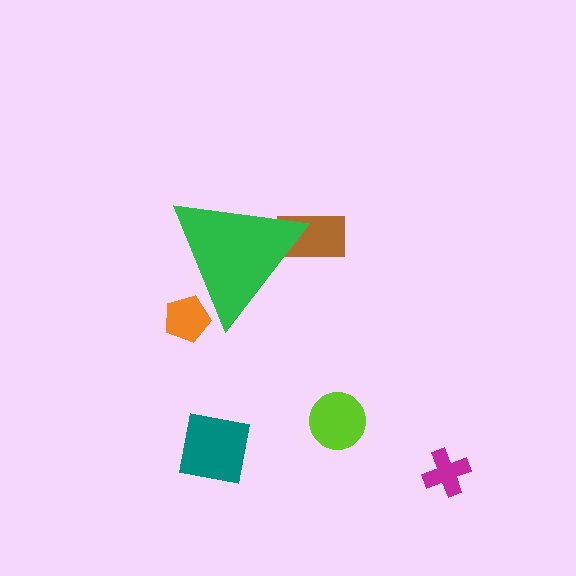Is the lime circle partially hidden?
No, the lime circle is fully visible.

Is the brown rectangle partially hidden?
Yes, the brown rectangle is partially hidden behind the green triangle.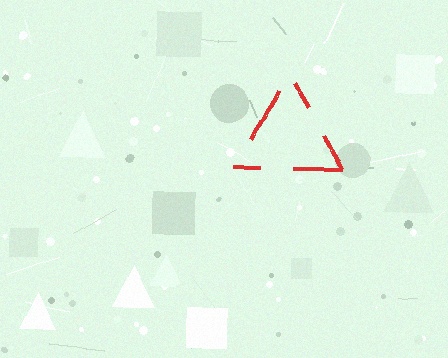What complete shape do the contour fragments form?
The contour fragments form a triangle.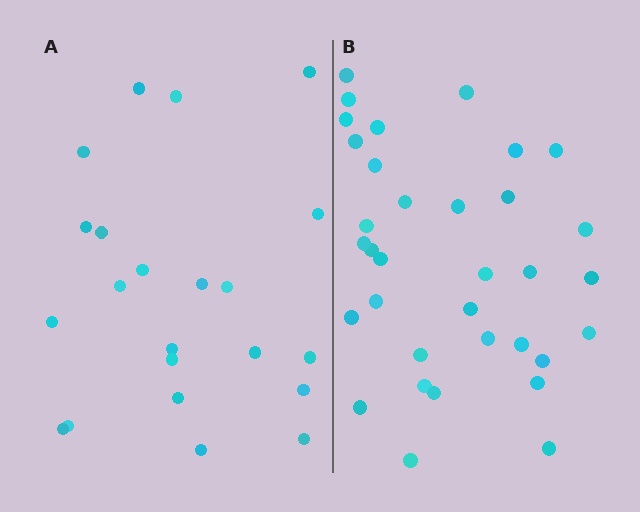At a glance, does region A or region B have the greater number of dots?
Region B (the right region) has more dots.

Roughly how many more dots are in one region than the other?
Region B has roughly 12 or so more dots than region A.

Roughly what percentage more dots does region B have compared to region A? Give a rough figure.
About 55% more.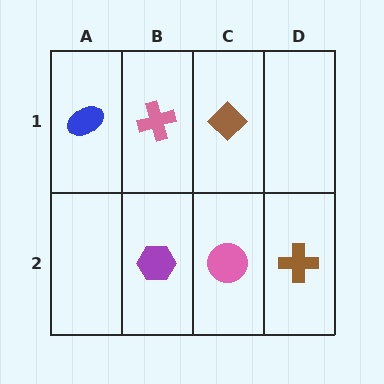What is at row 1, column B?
A pink cross.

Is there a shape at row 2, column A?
No, that cell is empty.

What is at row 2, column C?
A pink circle.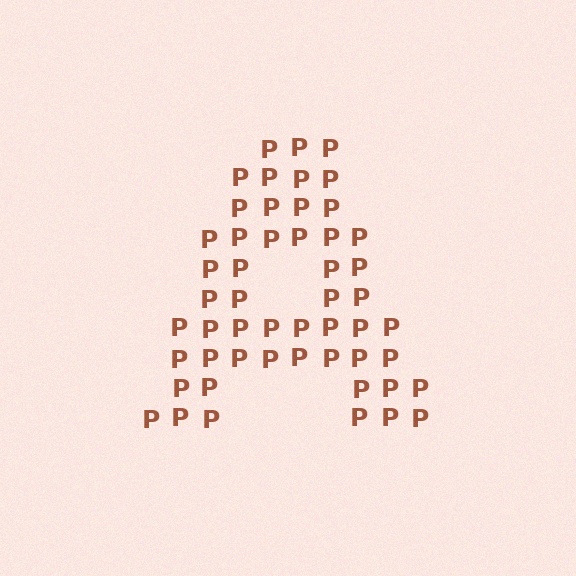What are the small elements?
The small elements are letter P's.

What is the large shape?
The large shape is the letter A.